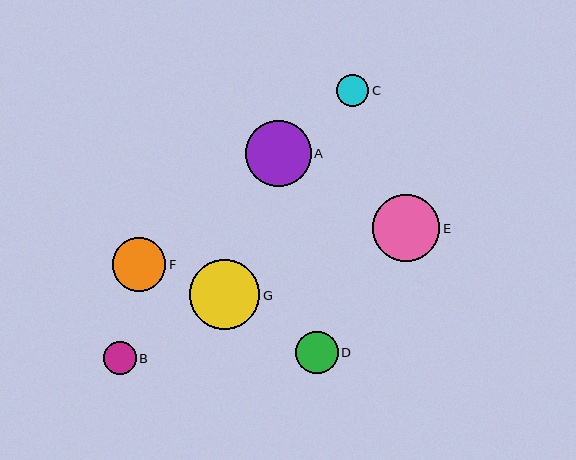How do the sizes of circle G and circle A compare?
Circle G and circle A are approximately the same size.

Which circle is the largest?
Circle G is the largest with a size of approximately 70 pixels.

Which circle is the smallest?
Circle C is the smallest with a size of approximately 32 pixels.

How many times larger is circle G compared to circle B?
Circle G is approximately 2.1 times the size of circle B.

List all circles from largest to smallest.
From largest to smallest: G, E, A, F, D, B, C.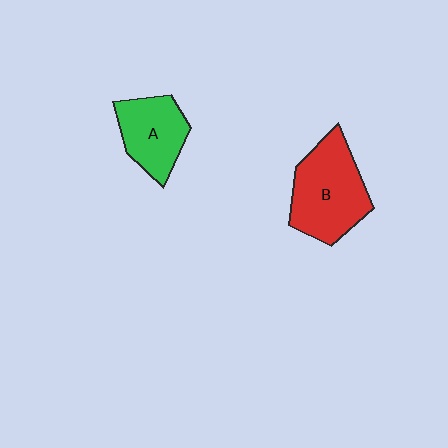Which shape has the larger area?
Shape B (red).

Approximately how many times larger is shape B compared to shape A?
Approximately 1.4 times.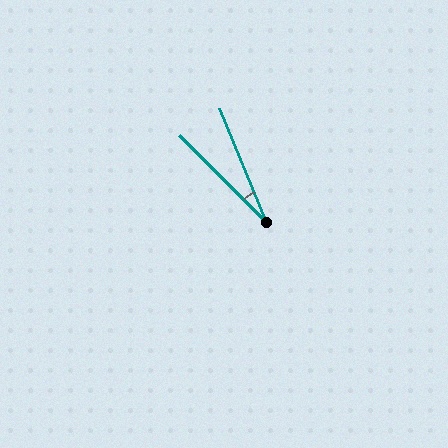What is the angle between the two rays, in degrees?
Approximately 22 degrees.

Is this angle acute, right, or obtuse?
It is acute.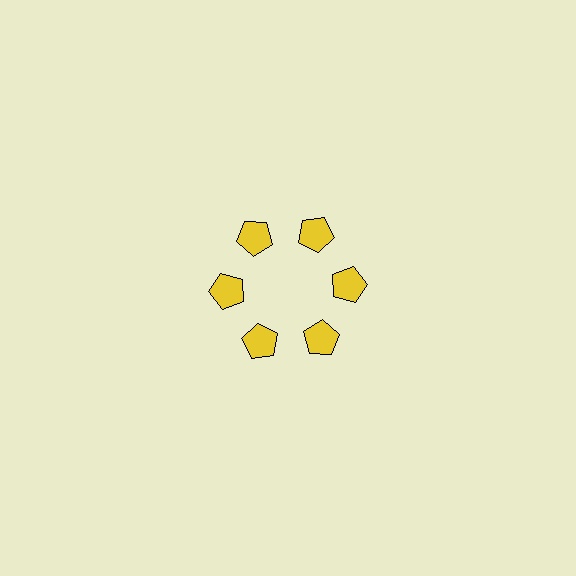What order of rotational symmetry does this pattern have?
This pattern has 6-fold rotational symmetry.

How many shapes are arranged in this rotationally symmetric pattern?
There are 6 shapes, arranged in 6 groups of 1.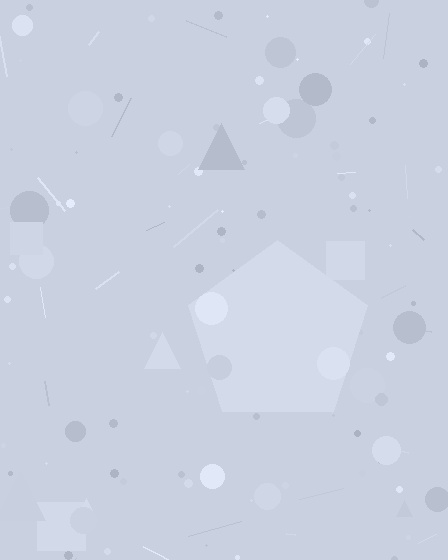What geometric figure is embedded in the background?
A pentagon is embedded in the background.